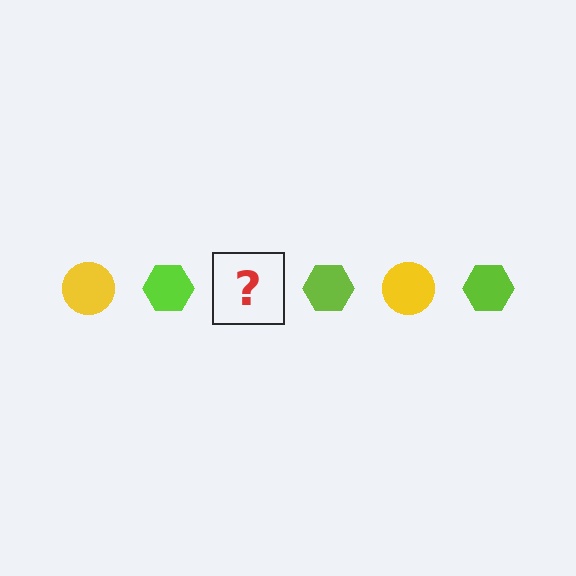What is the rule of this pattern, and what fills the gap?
The rule is that the pattern alternates between yellow circle and lime hexagon. The gap should be filled with a yellow circle.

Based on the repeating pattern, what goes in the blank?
The blank should be a yellow circle.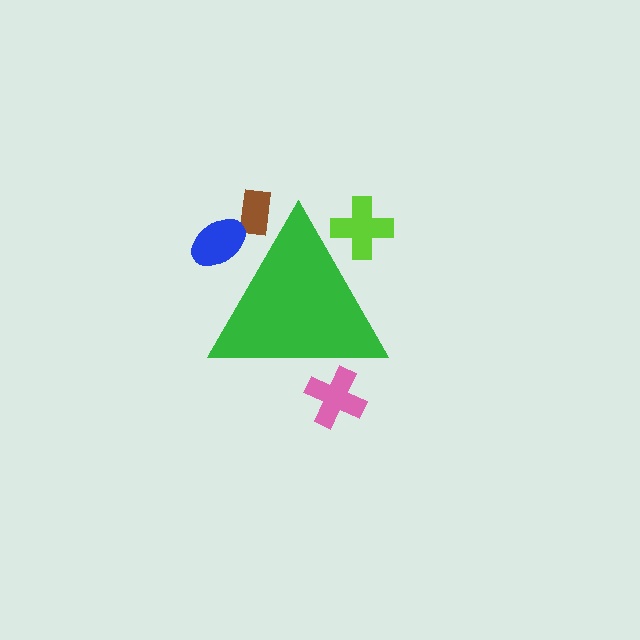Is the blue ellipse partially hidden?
Yes, the blue ellipse is partially hidden behind the green triangle.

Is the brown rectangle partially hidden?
Yes, the brown rectangle is partially hidden behind the green triangle.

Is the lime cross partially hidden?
Yes, the lime cross is partially hidden behind the green triangle.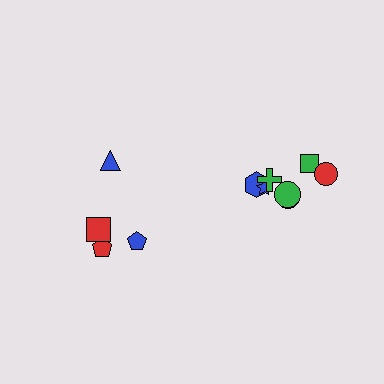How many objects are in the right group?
There are 7 objects.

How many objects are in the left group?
There are 4 objects.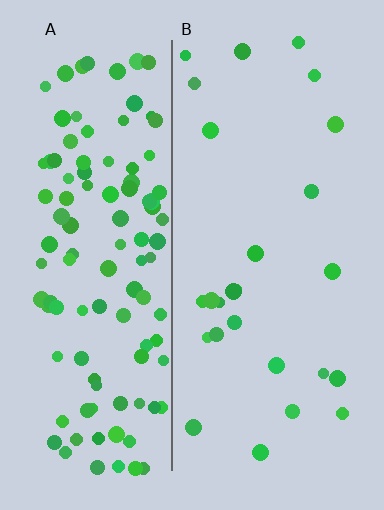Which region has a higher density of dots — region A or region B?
A (the left).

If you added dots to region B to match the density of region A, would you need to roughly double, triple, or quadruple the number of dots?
Approximately quadruple.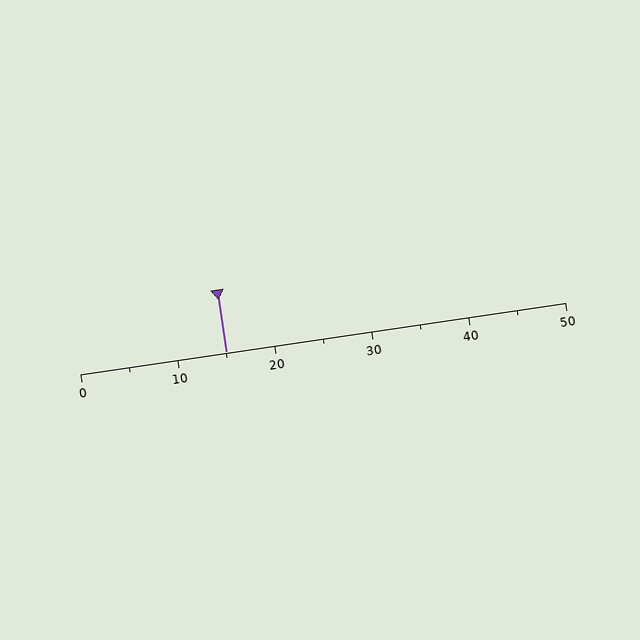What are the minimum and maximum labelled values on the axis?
The axis runs from 0 to 50.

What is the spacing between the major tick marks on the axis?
The major ticks are spaced 10 apart.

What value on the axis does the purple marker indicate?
The marker indicates approximately 15.